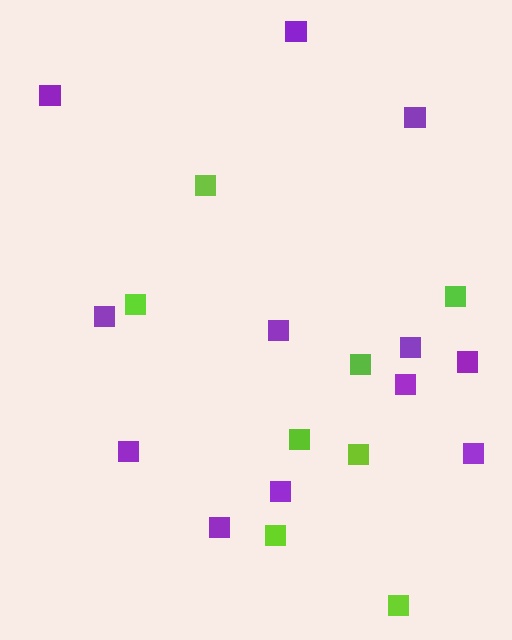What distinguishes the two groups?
There are 2 groups: one group of purple squares (12) and one group of lime squares (8).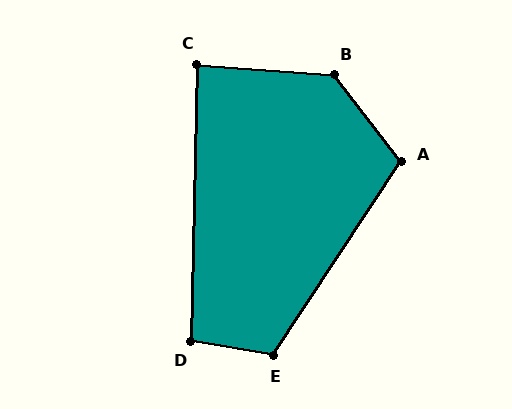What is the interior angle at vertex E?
Approximately 114 degrees (obtuse).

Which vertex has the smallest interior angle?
C, at approximately 87 degrees.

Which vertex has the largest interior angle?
B, at approximately 132 degrees.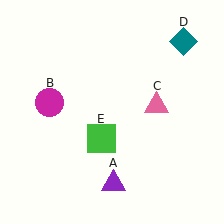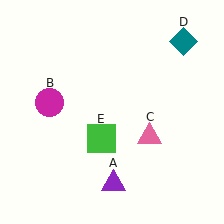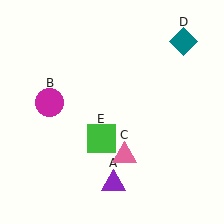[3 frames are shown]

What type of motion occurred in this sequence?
The pink triangle (object C) rotated clockwise around the center of the scene.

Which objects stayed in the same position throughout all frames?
Purple triangle (object A) and magenta circle (object B) and teal diamond (object D) and green square (object E) remained stationary.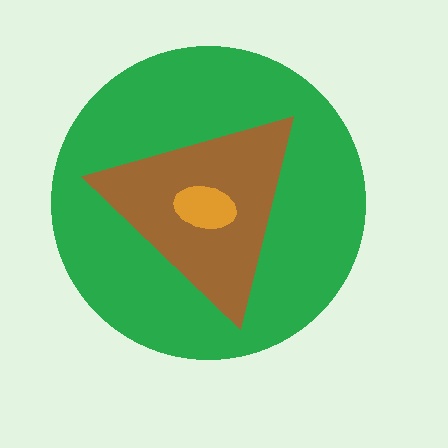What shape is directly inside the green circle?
The brown triangle.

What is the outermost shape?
The green circle.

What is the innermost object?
The orange ellipse.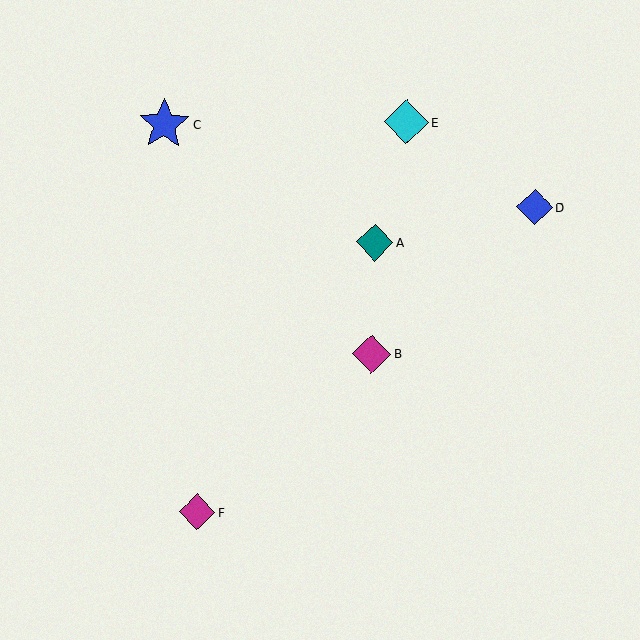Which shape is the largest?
The blue star (labeled C) is the largest.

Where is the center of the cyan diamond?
The center of the cyan diamond is at (406, 122).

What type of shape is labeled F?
Shape F is a magenta diamond.